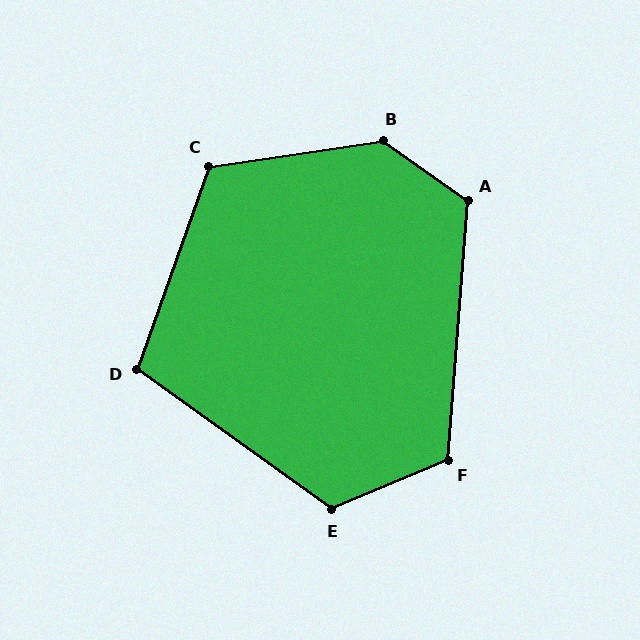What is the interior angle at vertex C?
Approximately 118 degrees (obtuse).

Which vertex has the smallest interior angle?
D, at approximately 106 degrees.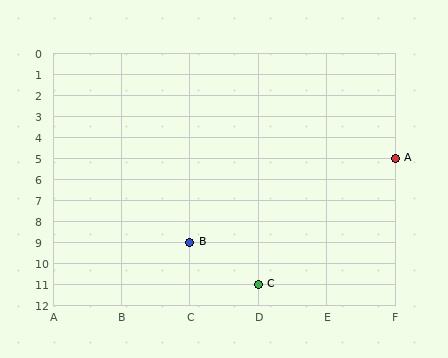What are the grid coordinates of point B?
Point B is at grid coordinates (C, 9).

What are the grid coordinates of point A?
Point A is at grid coordinates (F, 5).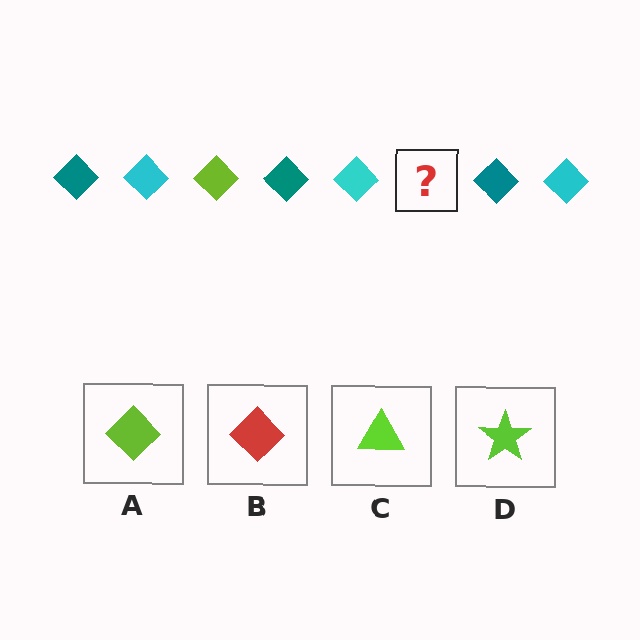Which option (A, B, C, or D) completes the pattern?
A.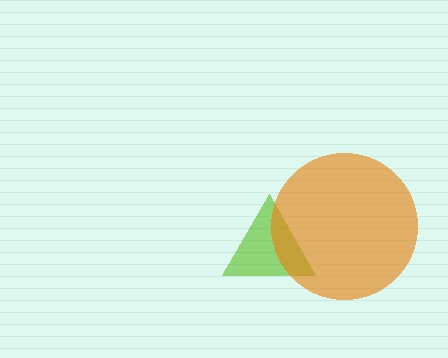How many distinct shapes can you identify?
There are 2 distinct shapes: a lime triangle, an orange circle.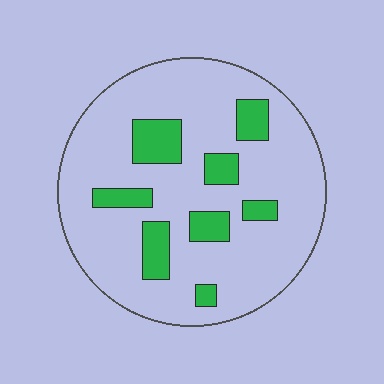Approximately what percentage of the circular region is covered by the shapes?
Approximately 20%.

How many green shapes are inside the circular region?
8.